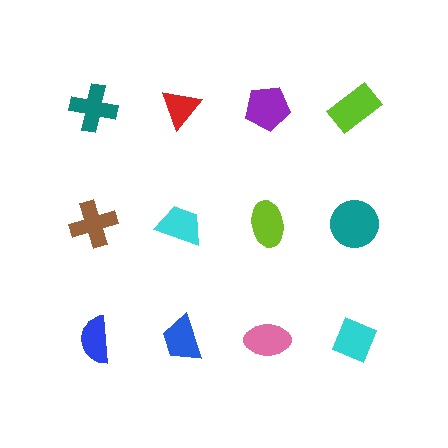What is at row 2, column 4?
A teal circle.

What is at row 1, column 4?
A lime rectangle.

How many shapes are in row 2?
4 shapes.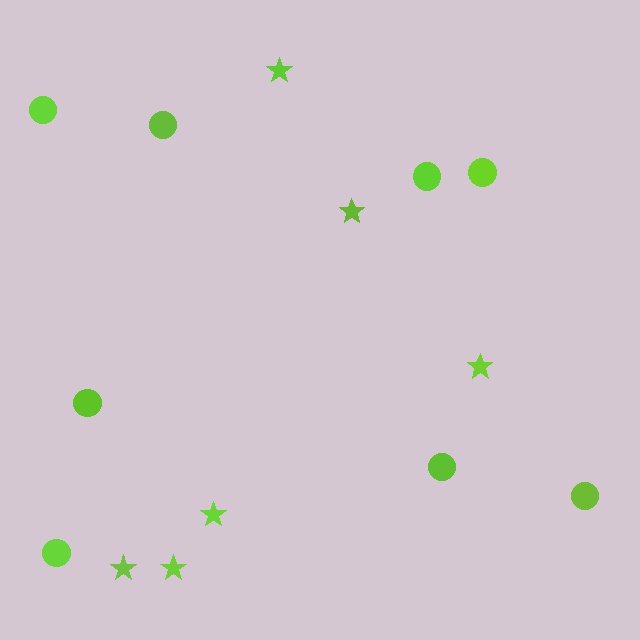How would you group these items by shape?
There are 2 groups: one group of circles (8) and one group of stars (6).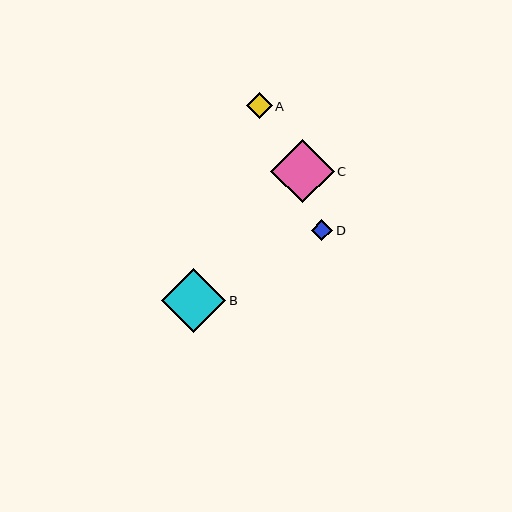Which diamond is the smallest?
Diamond D is the smallest with a size of approximately 21 pixels.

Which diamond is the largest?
Diamond B is the largest with a size of approximately 64 pixels.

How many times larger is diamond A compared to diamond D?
Diamond A is approximately 1.2 times the size of diamond D.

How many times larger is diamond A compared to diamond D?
Diamond A is approximately 1.2 times the size of diamond D.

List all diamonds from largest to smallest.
From largest to smallest: B, C, A, D.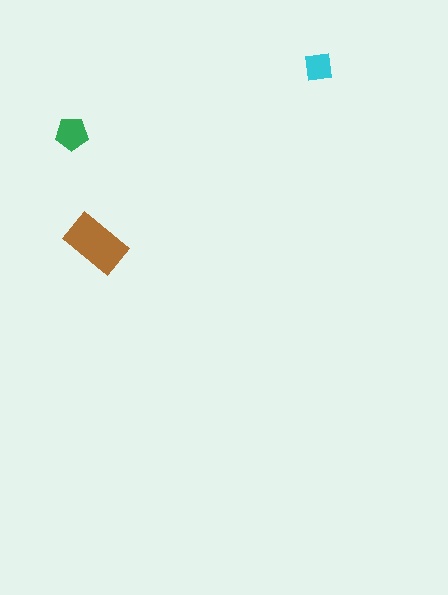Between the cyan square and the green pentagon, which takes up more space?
The green pentagon.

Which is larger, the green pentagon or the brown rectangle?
The brown rectangle.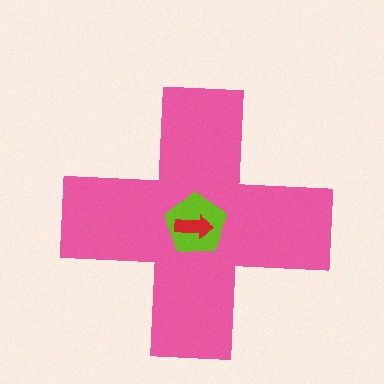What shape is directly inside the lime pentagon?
The red arrow.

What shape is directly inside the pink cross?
The lime pentagon.